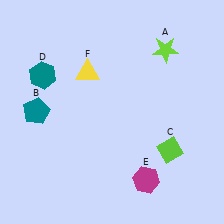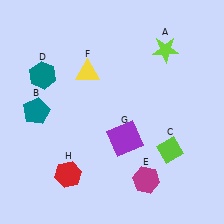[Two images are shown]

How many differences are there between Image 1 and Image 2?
There are 2 differences between the two images.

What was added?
A purple square (G), a red hexagon (H) were added in Image 2.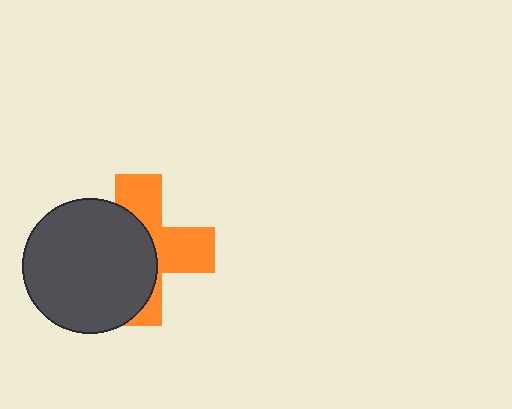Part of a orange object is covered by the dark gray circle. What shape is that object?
It is a cross.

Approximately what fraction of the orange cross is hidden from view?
Roughly 53% of the orange cross is hidden behind the dark gray circle.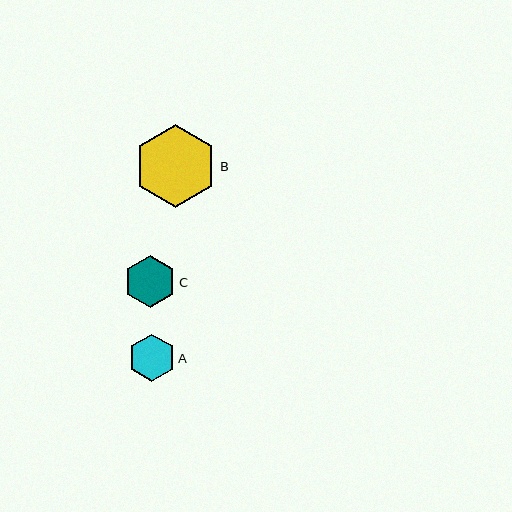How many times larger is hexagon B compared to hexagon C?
Hexagon B is approximately 1.6 times the size of hexagon C.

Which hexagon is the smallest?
Hexagon A is the smallest with a size of approximately 47 pixels.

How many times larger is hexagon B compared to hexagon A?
Hexagon B is approximately 1.8 times the size of hexagon A.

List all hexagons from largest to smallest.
From largest to smallest: B, C, A.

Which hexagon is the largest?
Hexagon B is the largest with a size of approximately 83 pixels.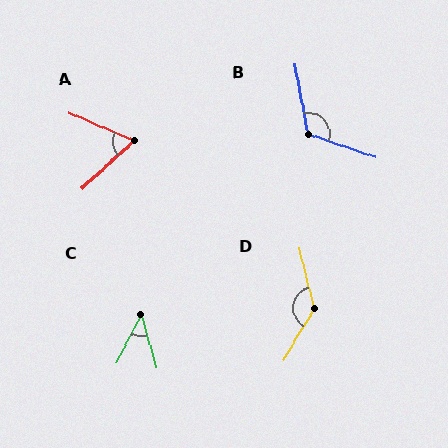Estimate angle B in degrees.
Approximately 119 degrees.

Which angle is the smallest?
C, at approximately 43 degrees.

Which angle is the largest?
D, at approximately 135 degrees.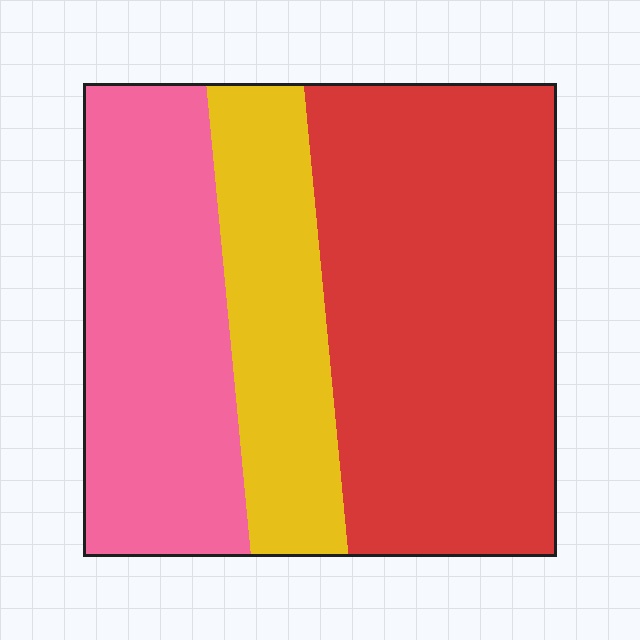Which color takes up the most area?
Red, at roughly 50%.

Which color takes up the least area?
Yellow, at roughly 20%.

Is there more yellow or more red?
Red.